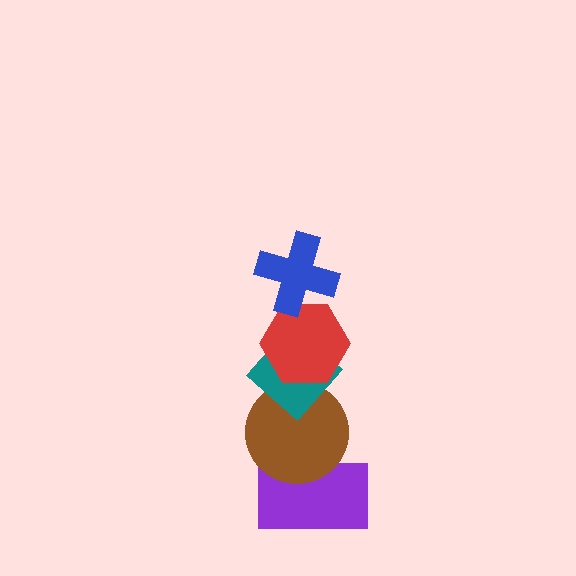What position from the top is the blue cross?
The blue cross is 1st from the top.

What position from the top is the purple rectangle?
The purple rectangle is 5th from the top.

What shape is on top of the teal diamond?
The red hexagon is on top of the teal diamond.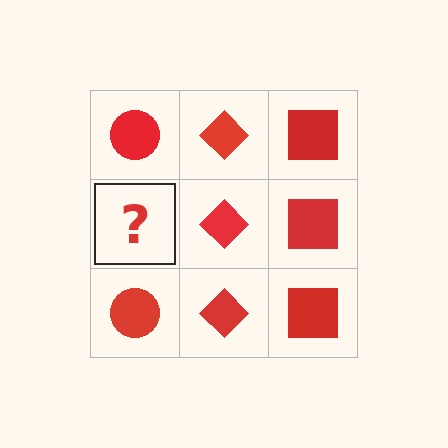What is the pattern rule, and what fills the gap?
The rule is that each column has a consistent shape. The gap should be filled with a red circle.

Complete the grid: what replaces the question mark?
The question mark should be replaced with a red circle.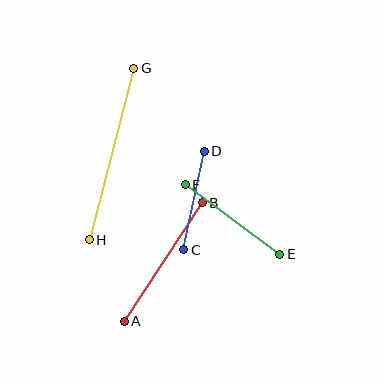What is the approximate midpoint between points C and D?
The midpoint is at approximately (194, 201) pixels.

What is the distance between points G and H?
The distance is approximately 177 pixels.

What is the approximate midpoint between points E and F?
The midpoint is at approximately (233, 219) pixels.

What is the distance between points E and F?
The distance is approximately 117 pixels.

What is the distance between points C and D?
The distance is approximately 100 pixels.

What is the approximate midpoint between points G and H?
The midpoint is at approximately (112, 154) pixels.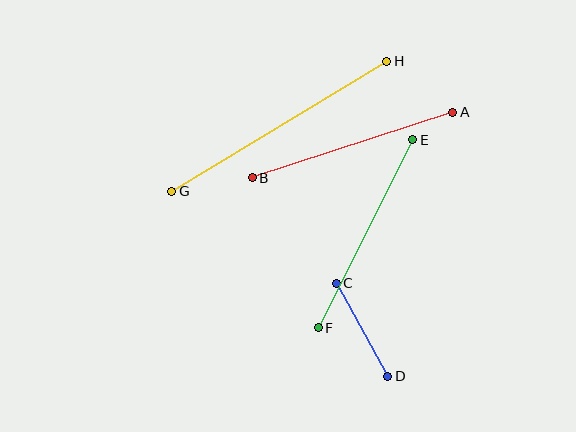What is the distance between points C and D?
The distance is approximately 106 pixels.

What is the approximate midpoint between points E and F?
The midpoint is at approximately (365, 234) pixels.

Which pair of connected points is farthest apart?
Points G and H are farthest apart.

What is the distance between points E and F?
The distance is approximately 210 pixels.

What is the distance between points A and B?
The distance is approximately 211 pixels.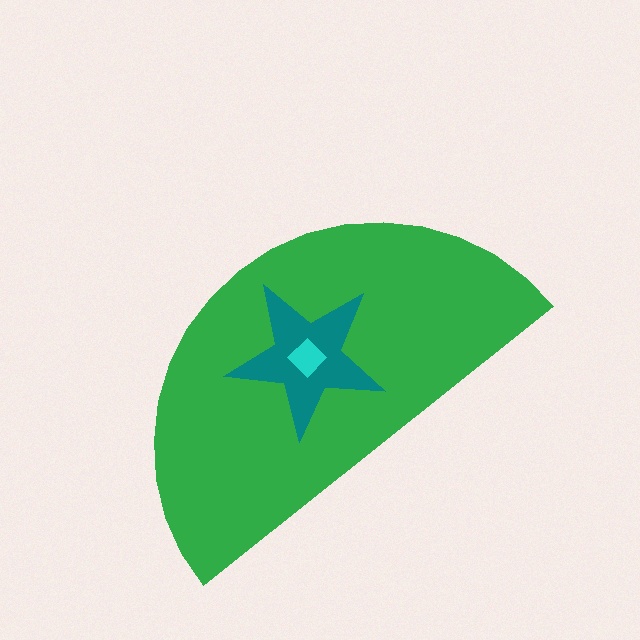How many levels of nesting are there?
3.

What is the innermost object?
The cyan diamond.